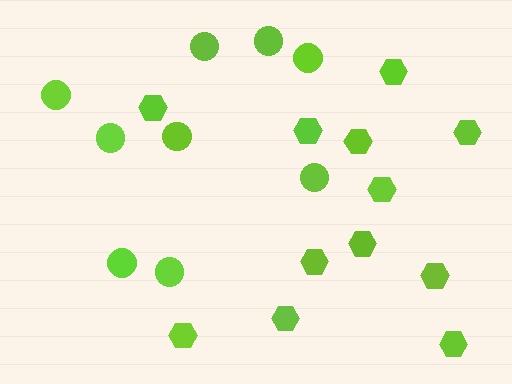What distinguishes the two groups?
There are 2 groups: one group of circles (9) and one group of hexagons (12).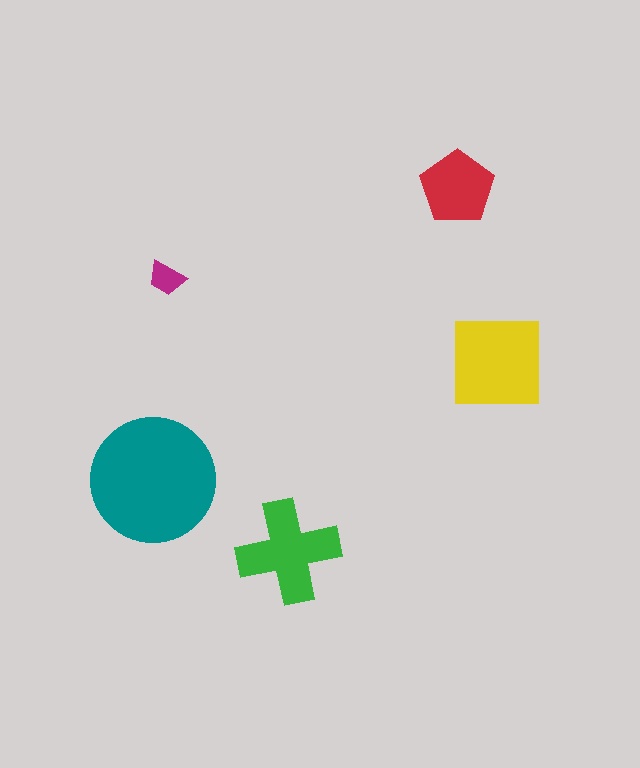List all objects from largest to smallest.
The teal circle, the yellow square, the green cross, the red pentagon, the magenta trapezoid.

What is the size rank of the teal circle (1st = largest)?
1st.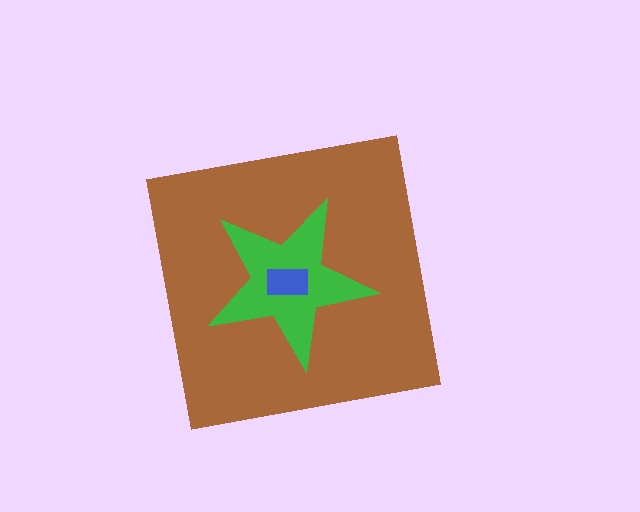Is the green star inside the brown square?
Yes.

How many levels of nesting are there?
3.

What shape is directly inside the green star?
The blue rectangle.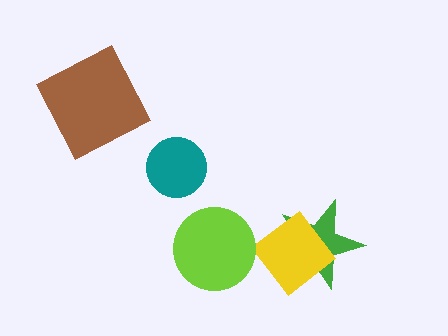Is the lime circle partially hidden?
No, no other shape covers it.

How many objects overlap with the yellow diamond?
1 object overlaps with the yellow diamond.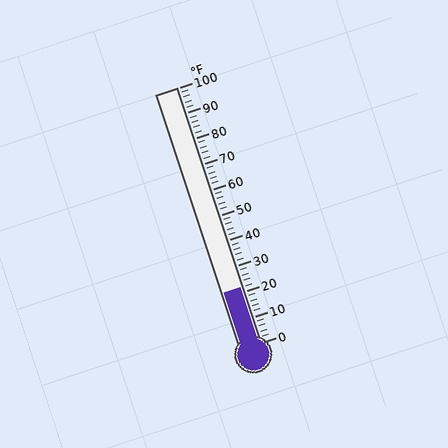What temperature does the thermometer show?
The thermometer shows approximately 22°F.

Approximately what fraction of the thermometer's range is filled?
The thermometer is filled to approximately 20% of its range.